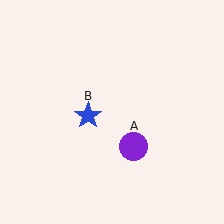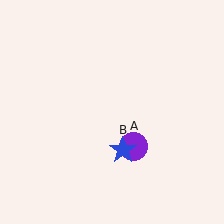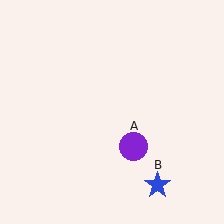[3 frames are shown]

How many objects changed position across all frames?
1 object changed position: blue star (object B).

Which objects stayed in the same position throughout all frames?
Purple circle (object A) remained stationary.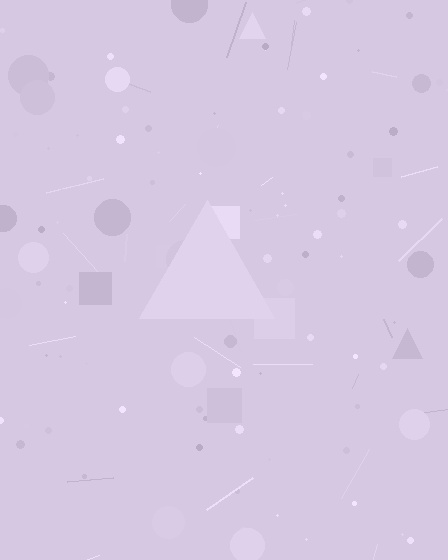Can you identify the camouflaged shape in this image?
The camouflaged shape is a triangle.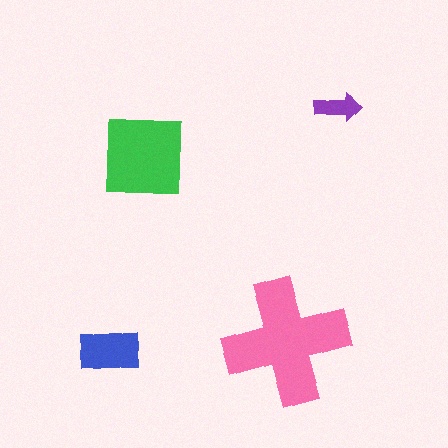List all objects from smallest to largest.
The purple arrow, the blue rectangle, the green square, the pink cross.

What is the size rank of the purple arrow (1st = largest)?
4th.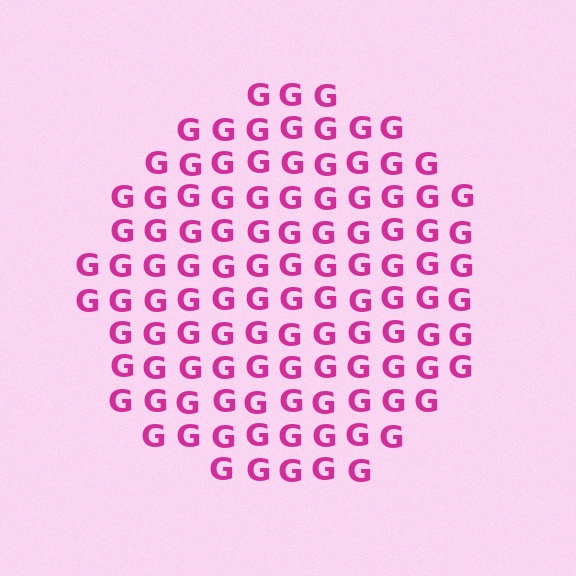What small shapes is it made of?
It is made of small letter G's.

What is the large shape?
The large shape is a circle.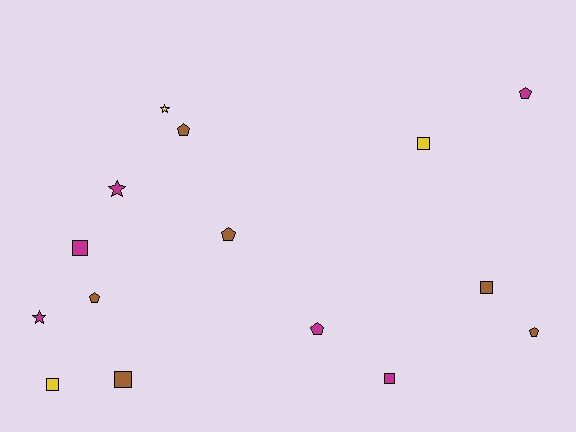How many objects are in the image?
There are 15 objects.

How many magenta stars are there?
There are 2 magenta stars.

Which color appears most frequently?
Magenta, with 6 objects.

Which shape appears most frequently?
Square, with 6 objects.